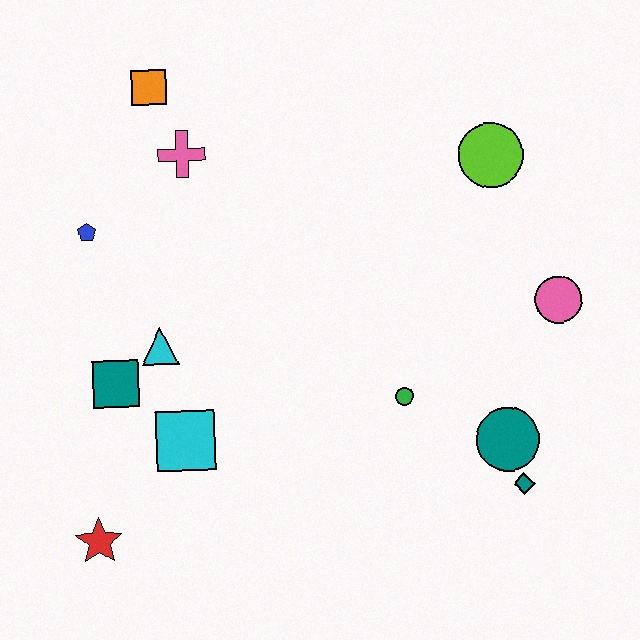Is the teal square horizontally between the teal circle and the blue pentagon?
Yes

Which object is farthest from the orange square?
The teal diamond is farthest from the orange square.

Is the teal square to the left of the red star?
No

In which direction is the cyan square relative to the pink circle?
The cyan square is to the left of the pink circle.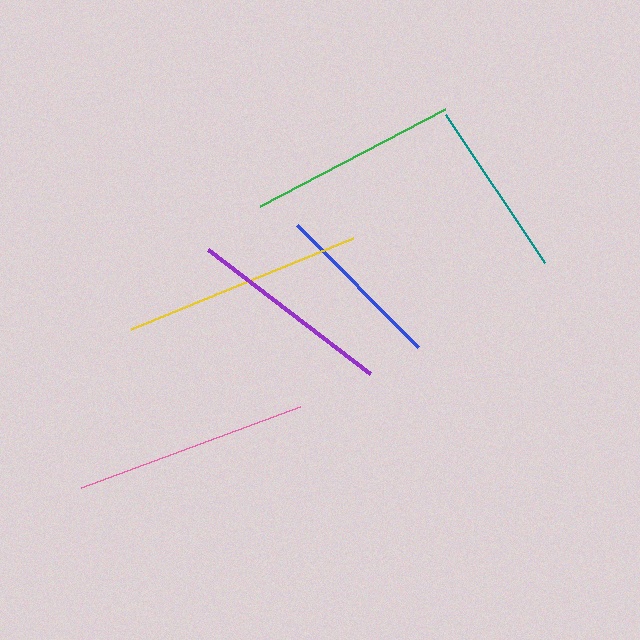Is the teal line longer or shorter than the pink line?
The pink line is longer than the teal line.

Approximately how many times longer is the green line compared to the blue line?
The green line is approximately 1.2 times the length of the blue line.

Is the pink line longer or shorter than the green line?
The pink line is longer than the green line.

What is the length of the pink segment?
The pink segment is approximately 233 pixels long.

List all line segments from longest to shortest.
From longest to shortest: yellow, pink, green, purple, teal, blue.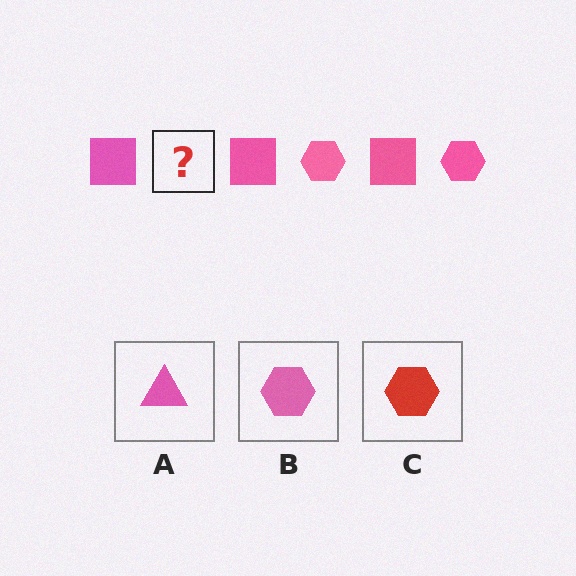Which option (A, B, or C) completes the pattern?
B.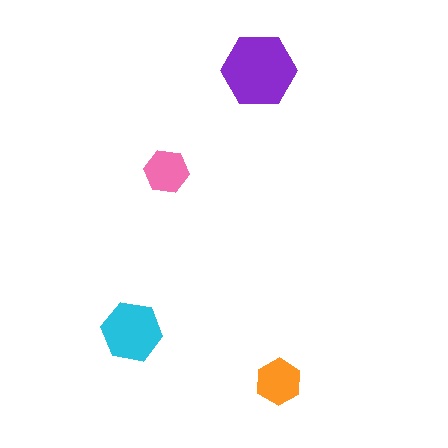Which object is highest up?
The purple hexagon is topmost.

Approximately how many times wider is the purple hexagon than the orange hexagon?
About 1.5 times wider.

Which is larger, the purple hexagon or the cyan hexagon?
The purple one.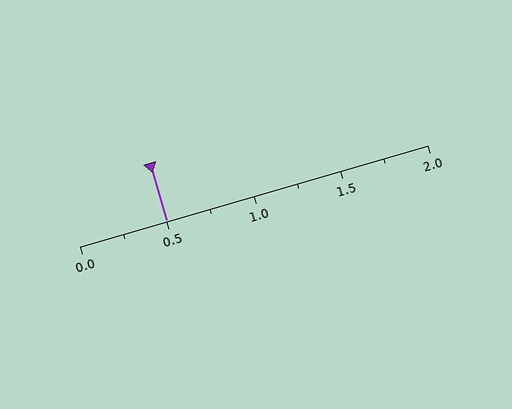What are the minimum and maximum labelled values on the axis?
The axis runs from 0.0 to 2.0.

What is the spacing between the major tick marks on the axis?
The major ticks are spaced 0.5 apart.